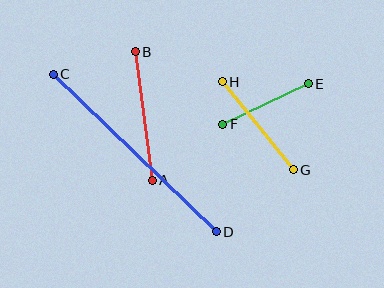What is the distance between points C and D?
The distance is approximately 227 pixels.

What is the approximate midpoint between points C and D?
The midpoint is at approximately (135, 153) pixels.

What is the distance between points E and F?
The distance is approximately 95 pixels.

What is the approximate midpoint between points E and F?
The midpoint is at approximately (266, 104) pixels.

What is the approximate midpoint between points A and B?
The midpoint is at approximately (144, 116) pixels.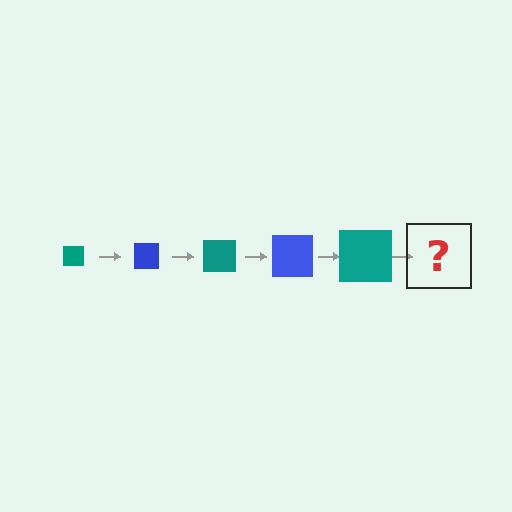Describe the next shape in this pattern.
It should be a blue square, larger than the previous one.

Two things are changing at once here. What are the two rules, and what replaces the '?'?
The two rules are that the square grows larger each step and the color cycles through teal and blue. The '?' should be a blue square, larger than the previous one.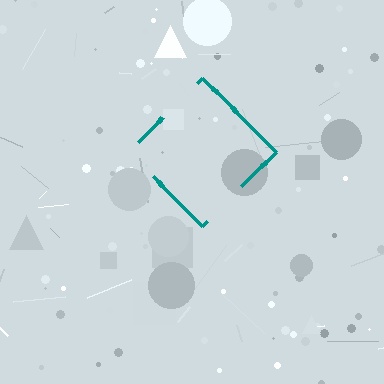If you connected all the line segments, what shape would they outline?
They would outline a diamond.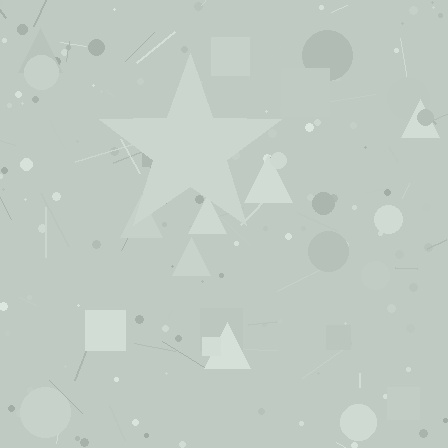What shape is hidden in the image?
A star is hidden in the image.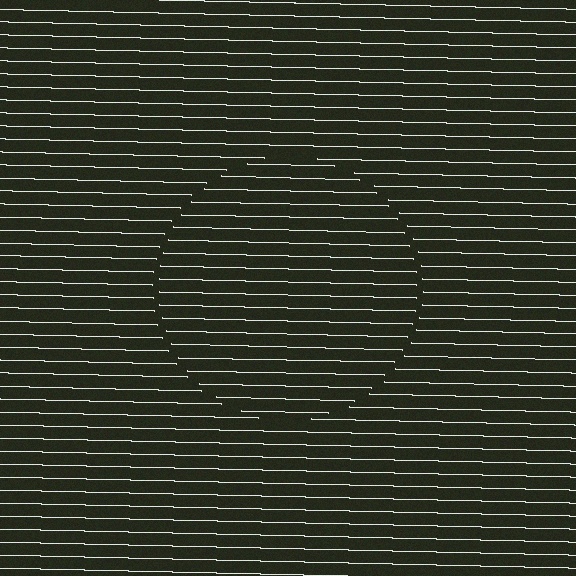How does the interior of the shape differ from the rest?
The interior of the shape contains the same grating, shifted by half a period — the contour is defined by the phase discontinuity where line-ends from the inner and outer gratings abut.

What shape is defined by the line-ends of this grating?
An illusory circle. The interior of the shape contains the same grating, shifted by half a period — the contour is defined by the phase discontinuity where line-ends from the inner and outer gratings abut.